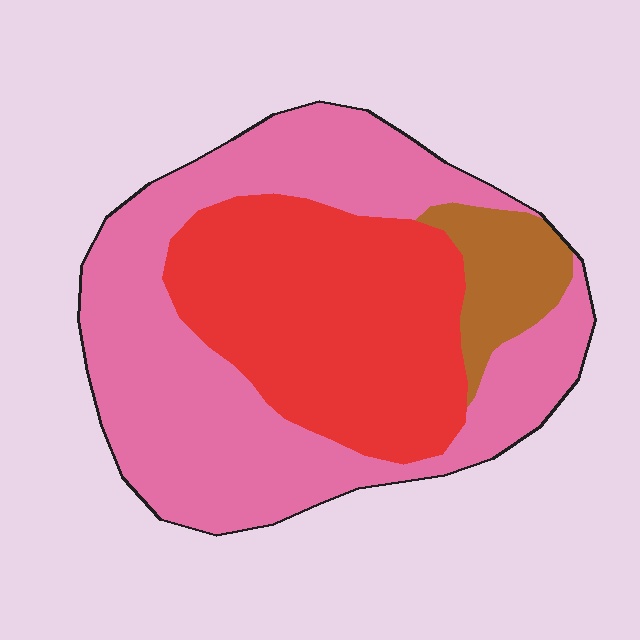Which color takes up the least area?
Brown, at roughly 10%.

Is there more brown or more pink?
Pink.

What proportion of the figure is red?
Red takes up between a quarter and a half of the figure.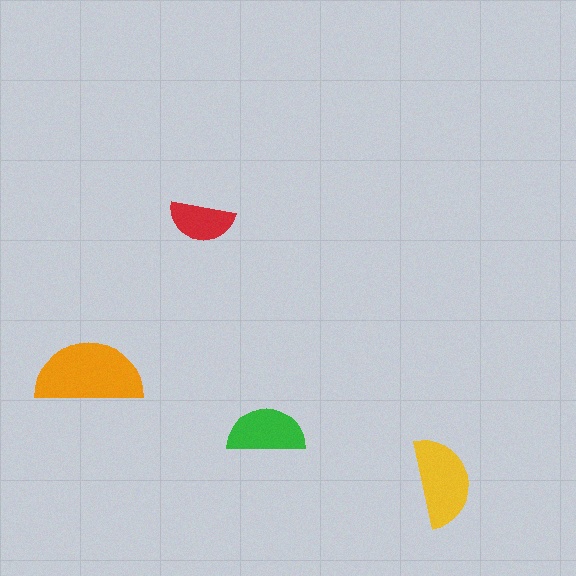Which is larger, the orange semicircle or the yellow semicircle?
The orange one.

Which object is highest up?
The red semicircle is topmost.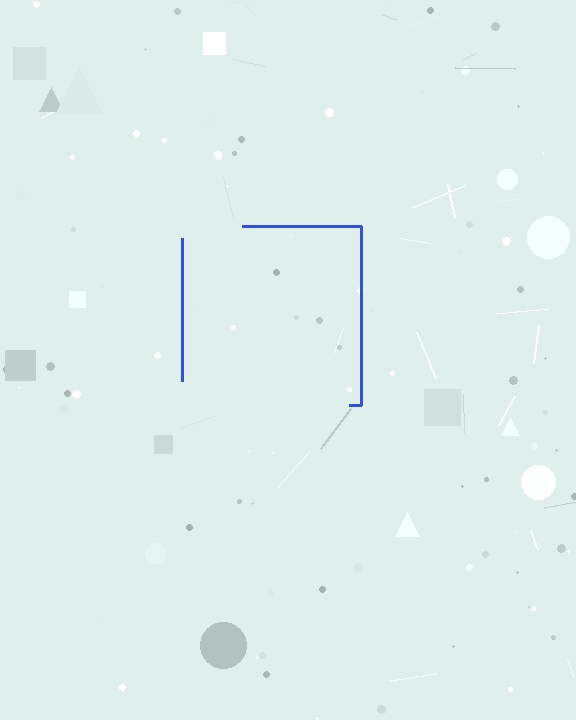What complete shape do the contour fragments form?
The contour fragments form a square.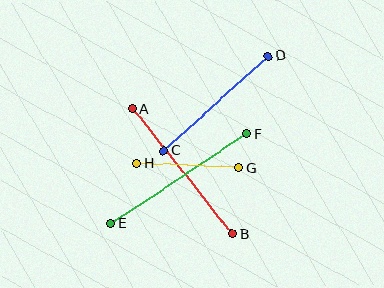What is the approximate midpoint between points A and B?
The midpoint is at approximately (182, 172) pixels.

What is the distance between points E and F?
The distance is approximately 162 pixels.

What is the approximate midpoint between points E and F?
The midpoint is at approximately (179, 179) pixels.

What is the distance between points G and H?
The distance is approximately 102 pixels.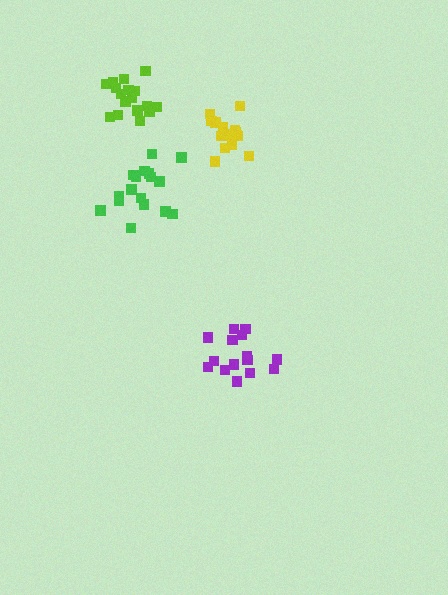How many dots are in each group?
Group 1: 16 dots, Group 2: 16 dots, Group 3: 18 dots, Group 4: 18 dots (68 total).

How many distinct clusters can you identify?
There are 4 distinct clusters.